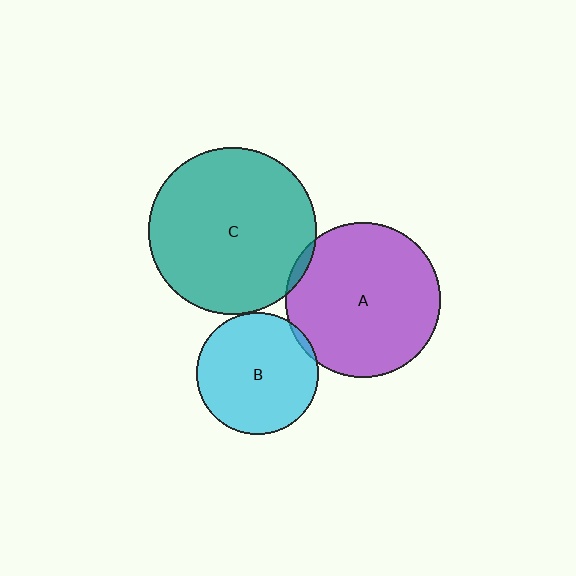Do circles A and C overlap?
Yes.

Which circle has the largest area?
Circle C (teal).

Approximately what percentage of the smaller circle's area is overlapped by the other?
Approximately 5%.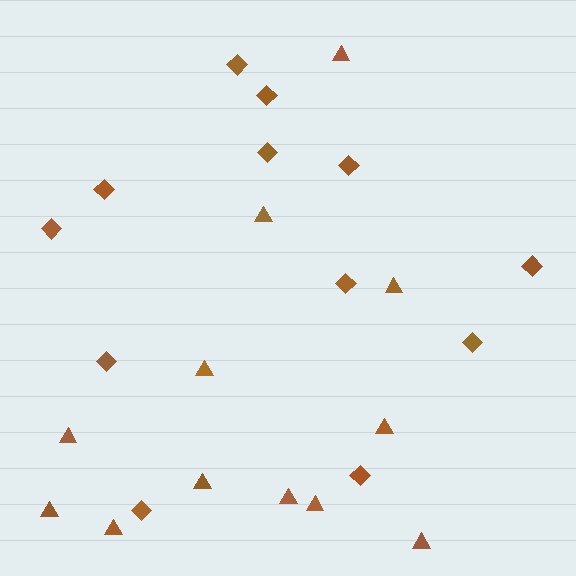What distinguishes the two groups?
There are 2 groups: one group of diamonds (12) and one group of triangles (12).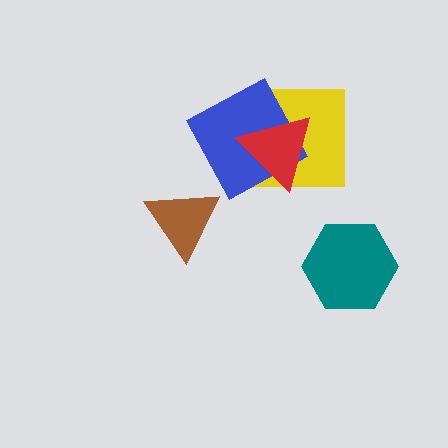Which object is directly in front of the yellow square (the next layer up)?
The blue square is directly in front of the yellow square.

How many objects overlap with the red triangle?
2 objects overlap with the red triangle.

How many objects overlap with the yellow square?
2 objects overlap with the yellow square.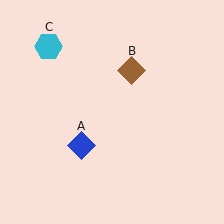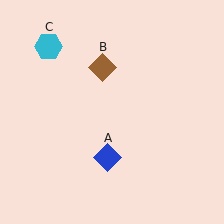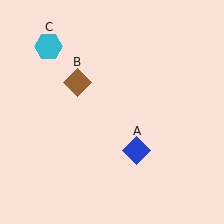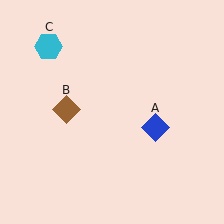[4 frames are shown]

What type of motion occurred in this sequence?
The blue diamond (object A), brown diamond (object B) rotated counterclockwise around the center of the scene.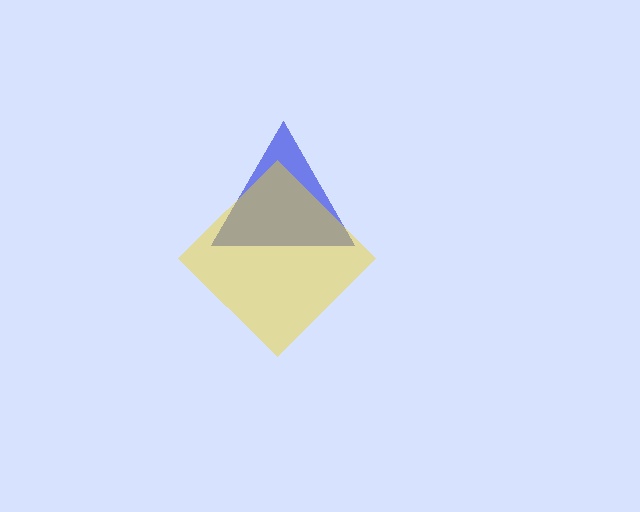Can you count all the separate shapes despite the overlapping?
Yes, there are 2 separate shapes.